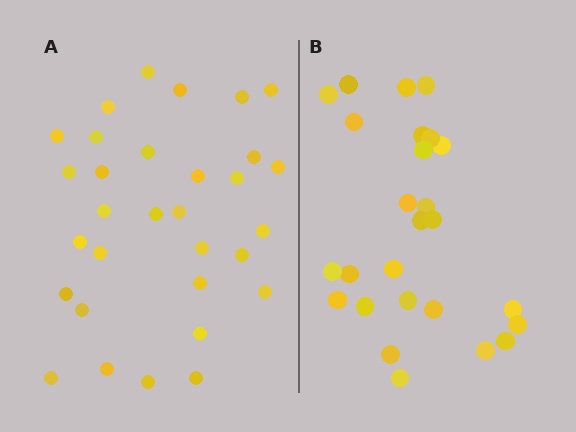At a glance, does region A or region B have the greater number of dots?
Region A (the left region) has more dots.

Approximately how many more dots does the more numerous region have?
Region A has about 5 more dots than region B.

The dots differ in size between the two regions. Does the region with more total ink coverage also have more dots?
No. Region B has more total ink coverage because its dots are larger, but region A actually contains more individual dots. Total area can be misleading — the number of items is what matters here.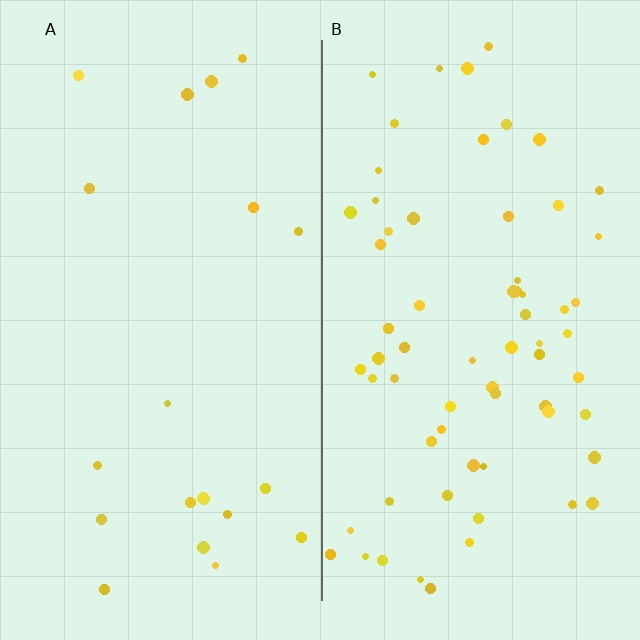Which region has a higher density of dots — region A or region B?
B (the right).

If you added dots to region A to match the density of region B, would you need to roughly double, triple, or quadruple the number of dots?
Approximately triple.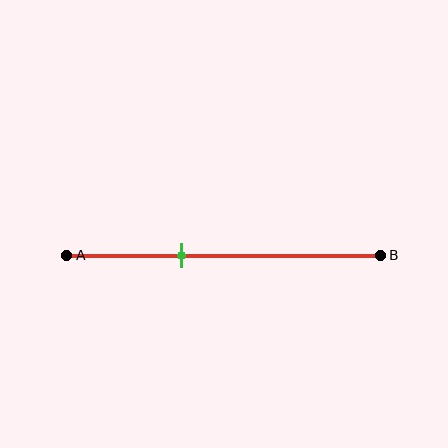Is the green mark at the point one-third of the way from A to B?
No, the mark is at about 35% from A, not at the 33% one-third point.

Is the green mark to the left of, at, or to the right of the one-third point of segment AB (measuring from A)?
The green mark is to the right of the one-third point of segment AB.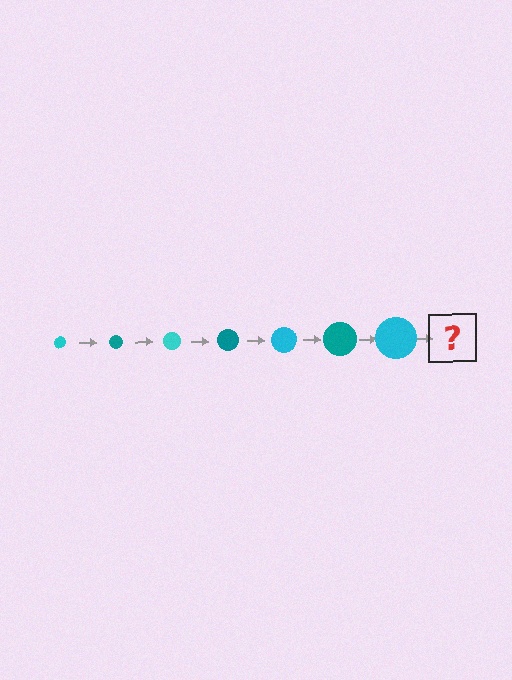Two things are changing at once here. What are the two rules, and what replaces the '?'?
The two rules are that the circle grows larger each step and the color cycles through cyan and teal. The '?' should be a teal circle, larger than the previous one.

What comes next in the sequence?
The next element should be a teal circle, larger than the previous one.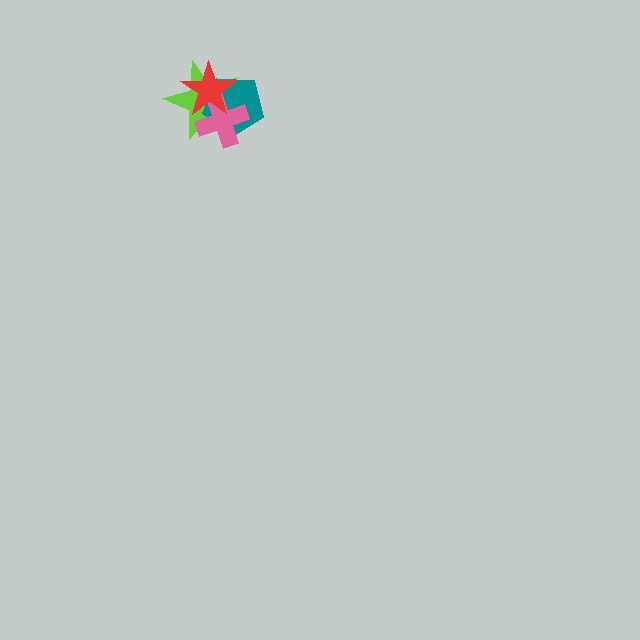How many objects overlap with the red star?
3 objects overlap with the red star.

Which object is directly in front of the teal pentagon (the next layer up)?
The pink cross is directly in front of the teal pentagon.